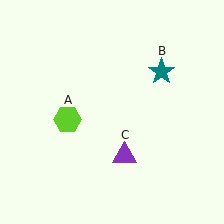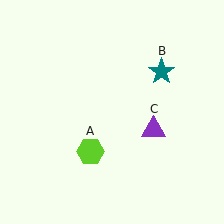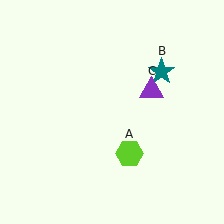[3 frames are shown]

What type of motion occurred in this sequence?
The lime hexagon (object A), purple triangle (object C) rotated counterclockwise around the center of the scene.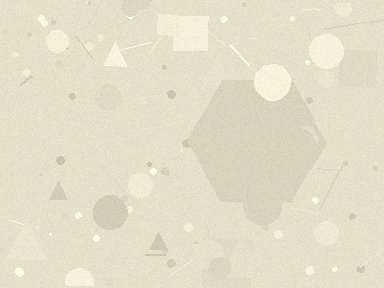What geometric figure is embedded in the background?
A hexagon is embedded in the background.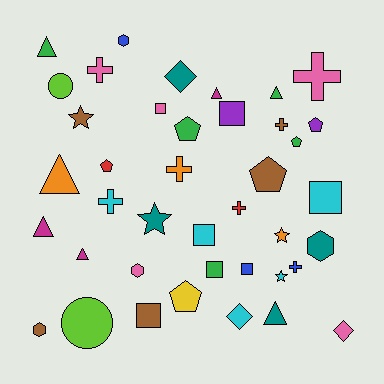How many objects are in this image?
There are 40 objects.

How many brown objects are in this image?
There are 5 brown objects.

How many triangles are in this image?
There are 7 triangles.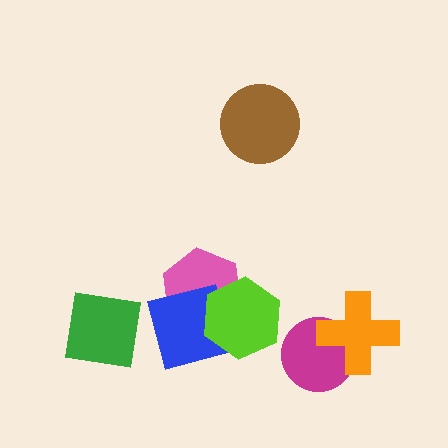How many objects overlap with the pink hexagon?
2 objects overlap with the pink hexagon.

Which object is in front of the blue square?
The lime hexagon is in front of the blue square.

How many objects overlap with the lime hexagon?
2 objects overlap with the lime hexagon.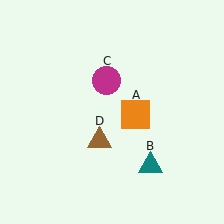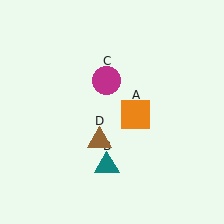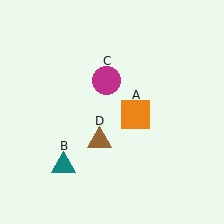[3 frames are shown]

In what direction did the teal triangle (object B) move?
The teal triangle (object B) moved left.